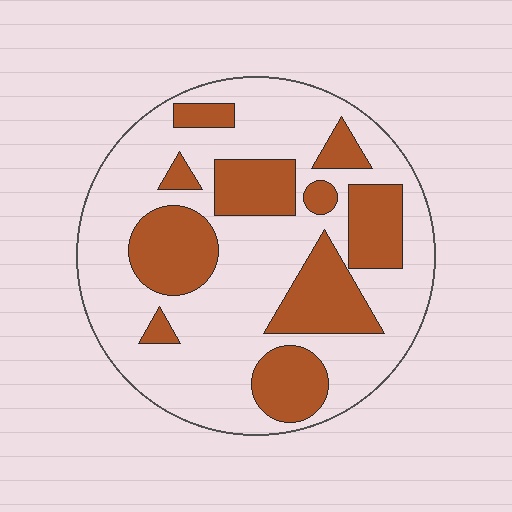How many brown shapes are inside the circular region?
10.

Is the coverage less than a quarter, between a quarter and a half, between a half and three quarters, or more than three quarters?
Between a quarter and a half.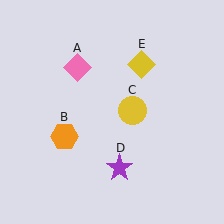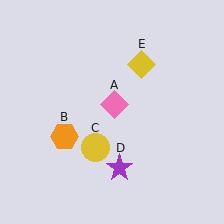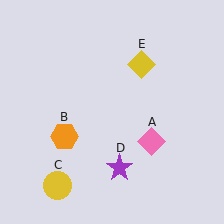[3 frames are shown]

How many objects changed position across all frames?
2 objects changed position: pink diamond (object A), yellow circle (object C).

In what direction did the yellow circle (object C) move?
The yellow circle (object C) moved down and to the left.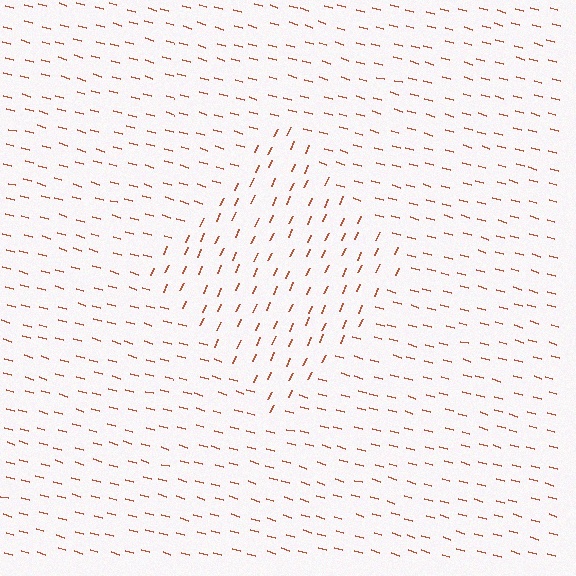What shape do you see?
I see a diamond.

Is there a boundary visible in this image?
Yes, there is a texture boundary formed by a change in line orientation.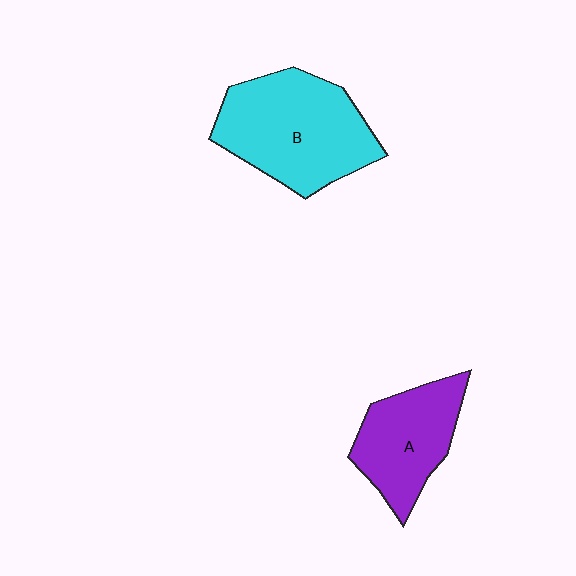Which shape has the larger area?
Shape B (cyan).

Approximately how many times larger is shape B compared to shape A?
Approximately 1.5 times.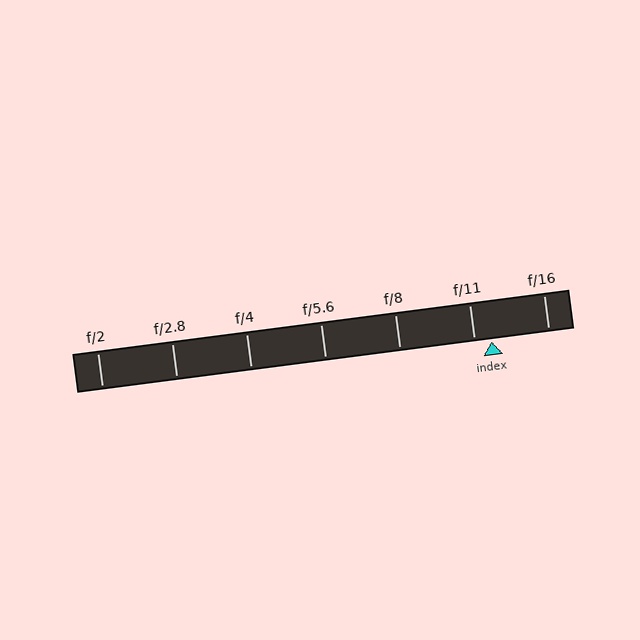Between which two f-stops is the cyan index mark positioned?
The index mark is between f/11 and f/16.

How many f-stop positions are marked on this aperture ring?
There are 7 f-stop positions marked.